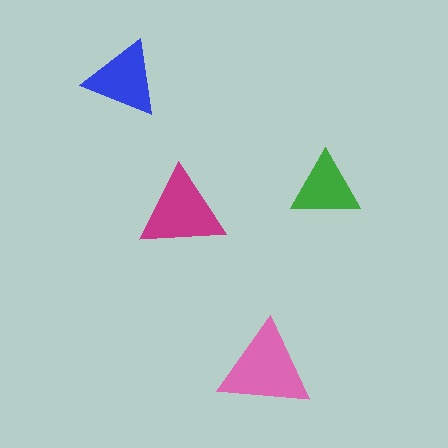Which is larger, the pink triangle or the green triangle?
The pink one.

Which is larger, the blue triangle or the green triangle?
The blue one.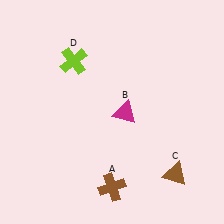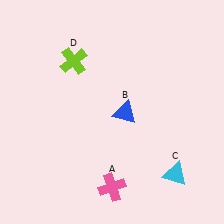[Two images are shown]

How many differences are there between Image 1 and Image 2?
There are 3 differences between the two images.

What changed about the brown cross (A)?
In Image 1, A is brown. In Image 2, it changed to pink.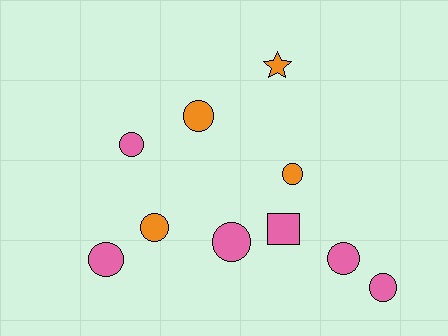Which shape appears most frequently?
Circle, with 8 objects.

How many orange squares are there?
There are no orange squares.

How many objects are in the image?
There are 10 objects.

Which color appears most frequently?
Pink, with 6 objects.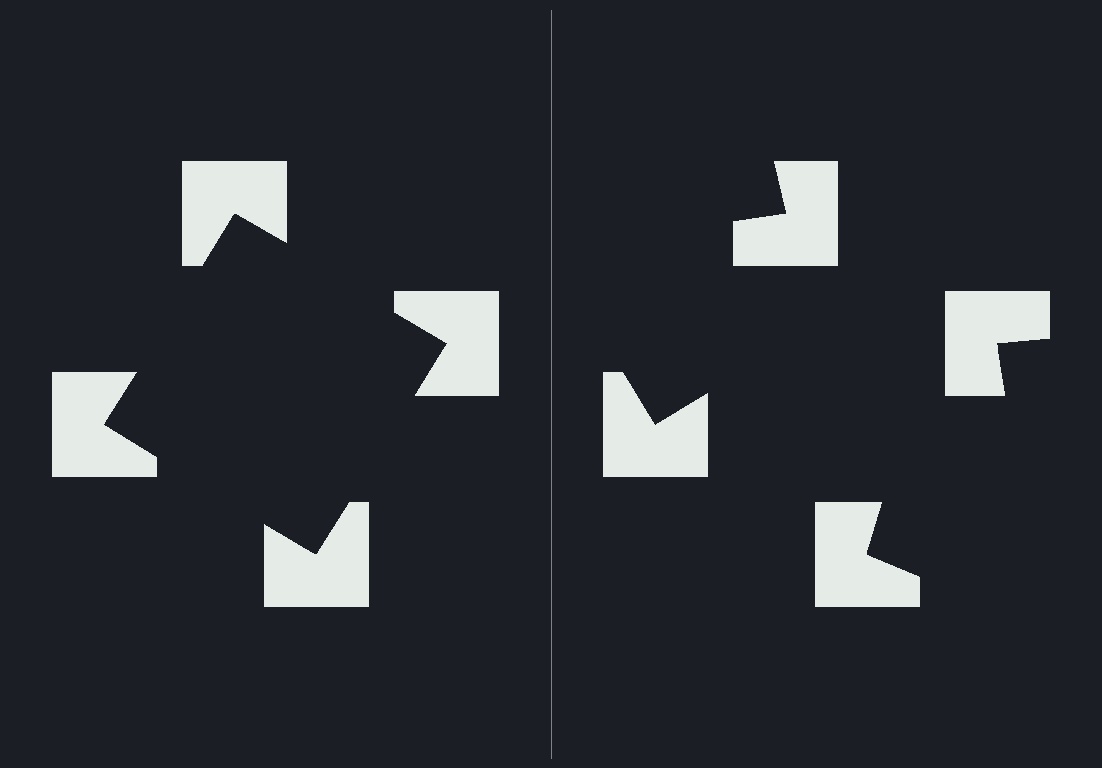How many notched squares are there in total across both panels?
8 — 4 on each side.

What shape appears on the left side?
An illusory square.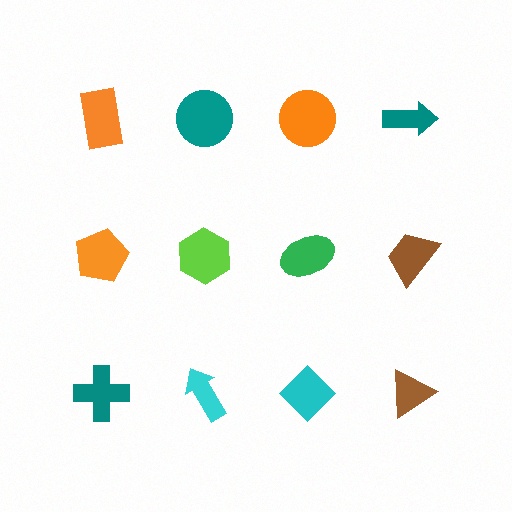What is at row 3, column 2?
A cyan arrow.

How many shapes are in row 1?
4 shapes.